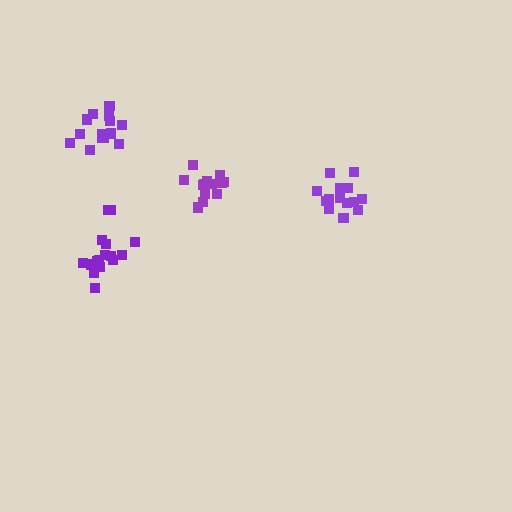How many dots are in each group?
Group 1: 14 dots, Group 2: 15 dots, Group 3: 17 dots, Group 4: 13 dots (59 total).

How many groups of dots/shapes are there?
There are 4 groups.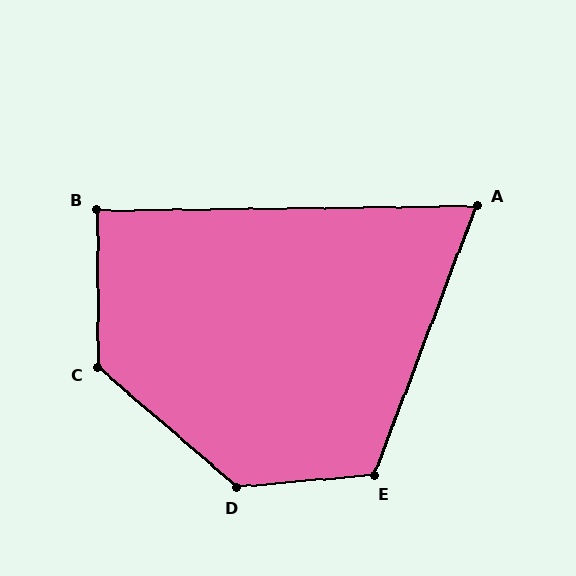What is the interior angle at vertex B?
Approximately 90 degrees (approximately right).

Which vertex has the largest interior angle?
D, at approximately 134 degrees.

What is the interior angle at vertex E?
Approximately 116 degrees (obtuse).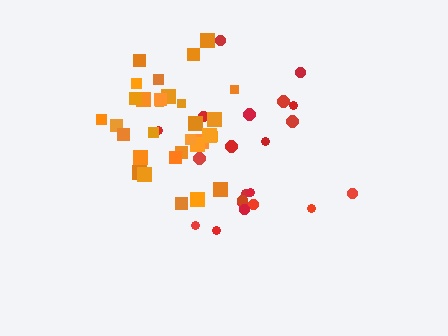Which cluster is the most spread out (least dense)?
Red.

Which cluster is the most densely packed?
Orange.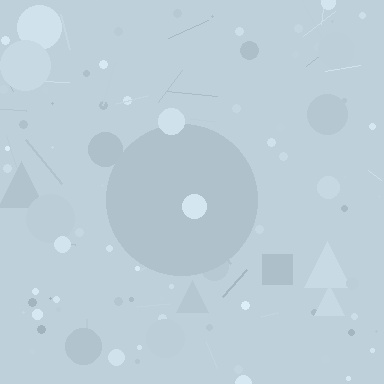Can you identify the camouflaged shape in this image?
The camouflaged shape is a circle.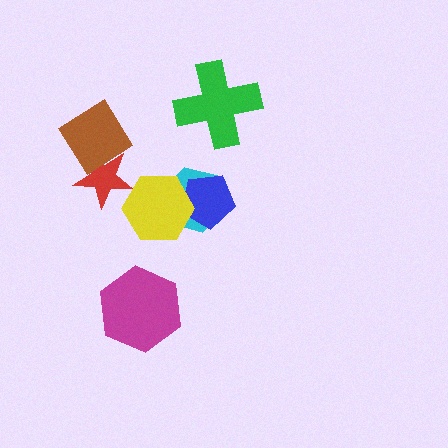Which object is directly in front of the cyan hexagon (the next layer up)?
The blue pentagon is directly in front of the cyan hexagon.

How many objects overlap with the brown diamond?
1 object overlaps with the brown diamond.